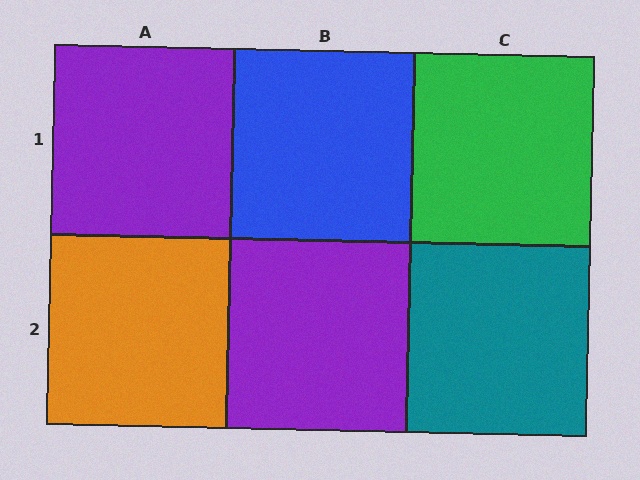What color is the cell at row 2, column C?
Teal.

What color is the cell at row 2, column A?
Orange.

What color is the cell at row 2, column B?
Purple.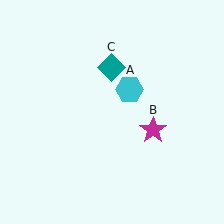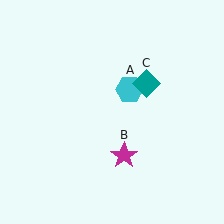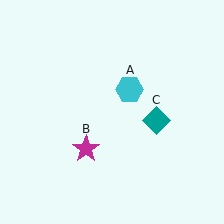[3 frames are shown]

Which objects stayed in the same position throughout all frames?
Cyan hexagon (object A) remained stationary.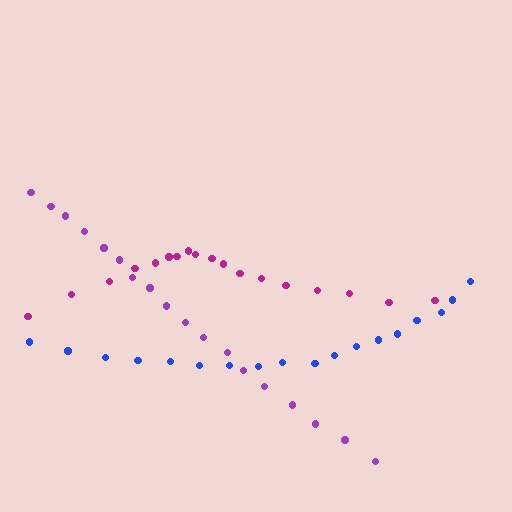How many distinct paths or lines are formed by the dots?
There are 3 distinct paths.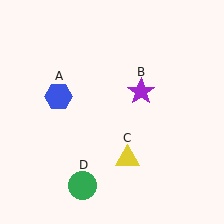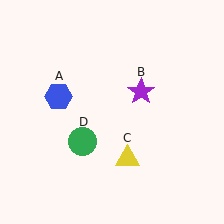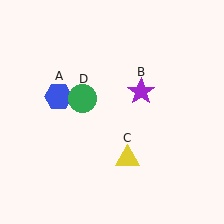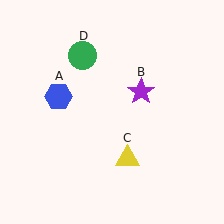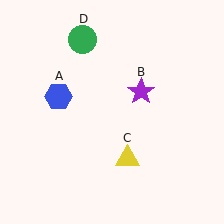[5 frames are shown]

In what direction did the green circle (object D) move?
The green circle (object D) moved up.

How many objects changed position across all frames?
1 object changed position: green circle (object D).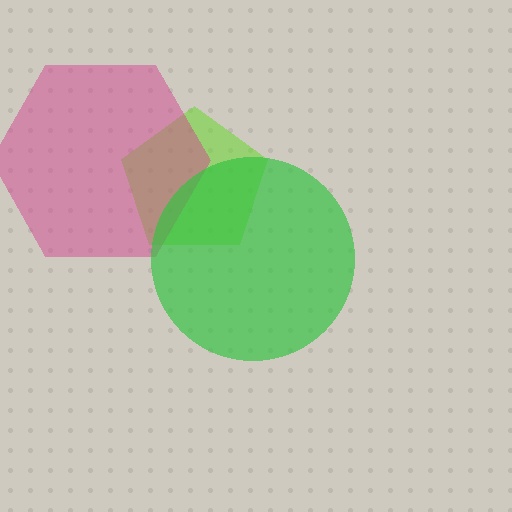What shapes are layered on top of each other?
The layered shapes are: a lime pentagon, a magenta hexagon, a green circle.